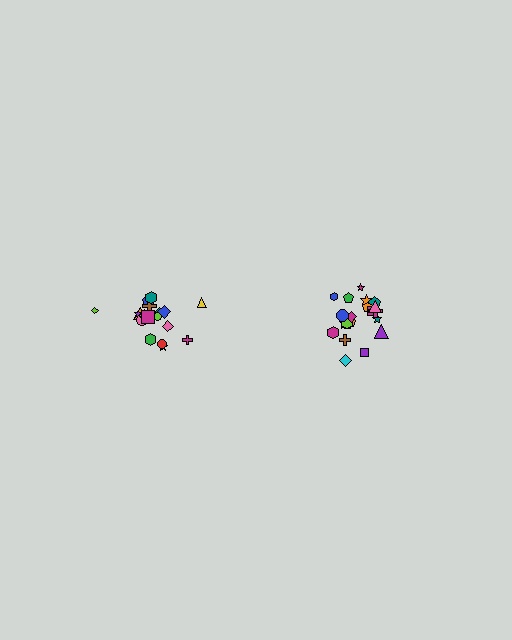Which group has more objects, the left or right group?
The right group.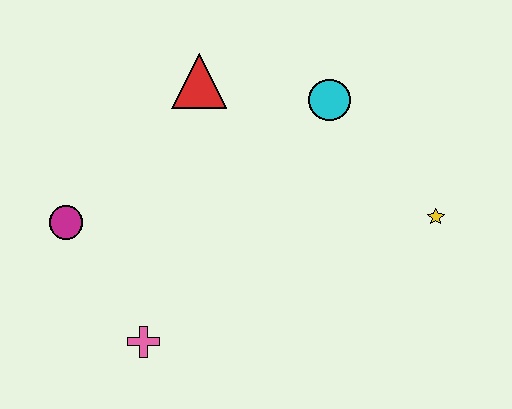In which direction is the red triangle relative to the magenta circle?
The red triangle is above the magenta circle.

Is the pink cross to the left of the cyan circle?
Yes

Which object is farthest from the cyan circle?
The pink cross is farthest from the cyan circle.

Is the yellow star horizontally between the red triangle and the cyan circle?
No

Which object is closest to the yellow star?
The cyan circle is closest to the yellow star.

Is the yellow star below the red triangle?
Yes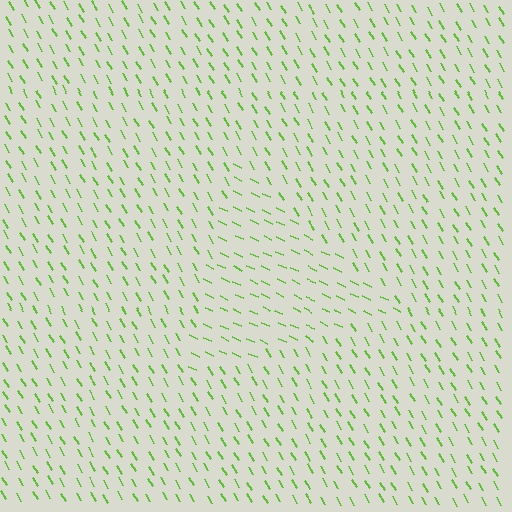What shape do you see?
I see a triangle.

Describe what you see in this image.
The image is filled with small lime line segments. A triangle region in the image has lines oriented differently from the surrounding lines, creating a visible texture boundary.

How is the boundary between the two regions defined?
The boundary is defined purely by a change in line orientation (approximately 34 degrees difference). All lines are the same color and thickness.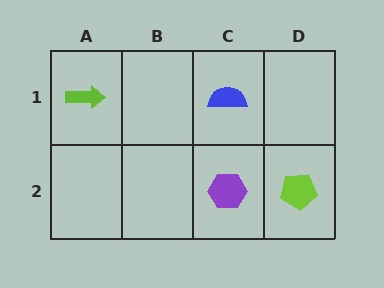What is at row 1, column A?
A lime arrow.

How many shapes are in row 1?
2 shapes.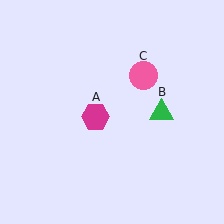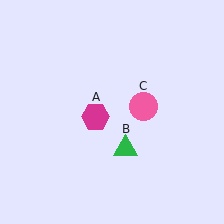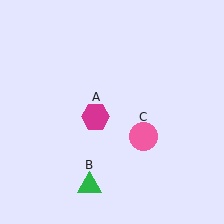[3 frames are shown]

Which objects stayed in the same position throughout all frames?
Magenta hexagon (object A) remained stationary.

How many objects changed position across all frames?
2 objects changed position: green triangle (object B), pink circle (object C).